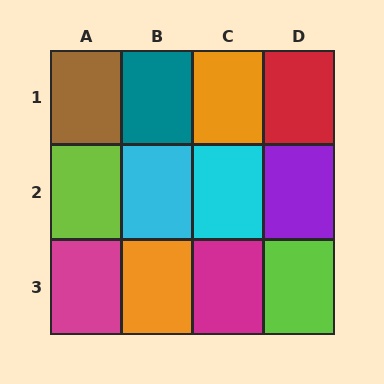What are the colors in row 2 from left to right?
Lime, cyan, cyan, purple.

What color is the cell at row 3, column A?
Magenta.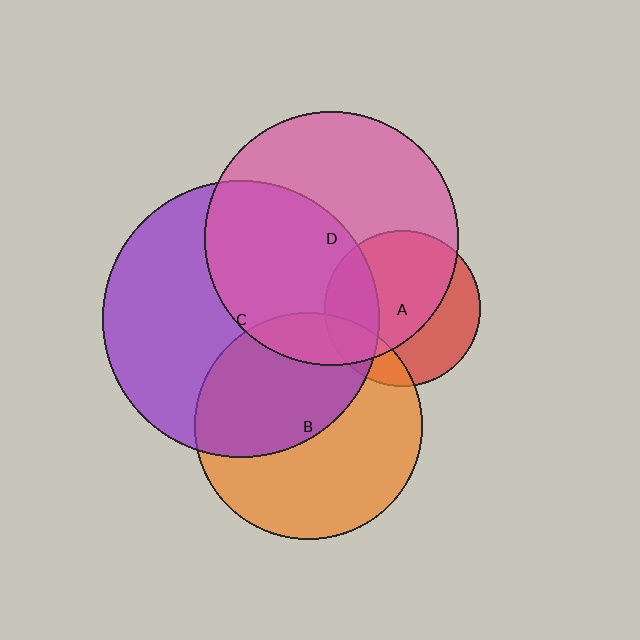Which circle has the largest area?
Circle C (purple).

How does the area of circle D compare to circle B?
Approximately 1.2 times.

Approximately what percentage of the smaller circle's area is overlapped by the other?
Approximately 65%.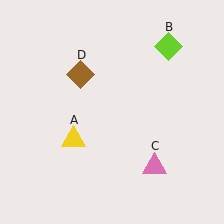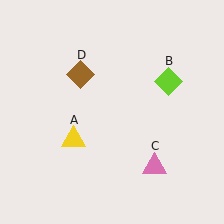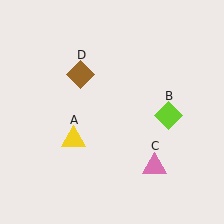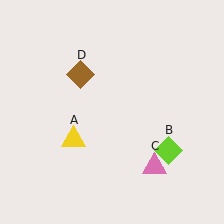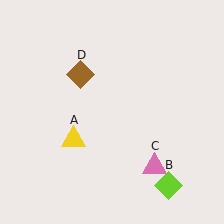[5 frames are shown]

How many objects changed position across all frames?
1 object changed position: lime diamond (object B).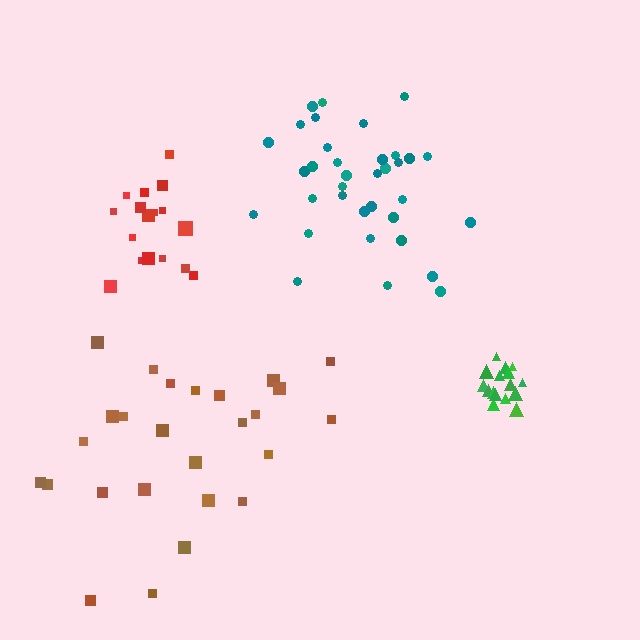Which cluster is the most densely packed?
Green.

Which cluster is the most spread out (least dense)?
Brown.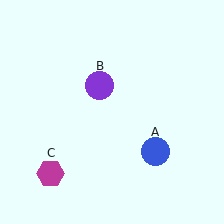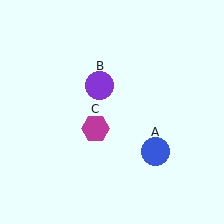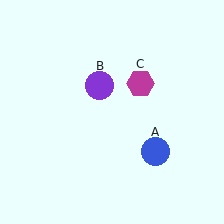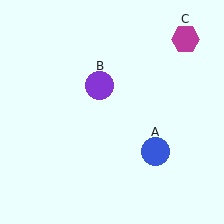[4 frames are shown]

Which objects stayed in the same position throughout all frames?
Blue circle (object A) and purple circle (object B) remained stationary.